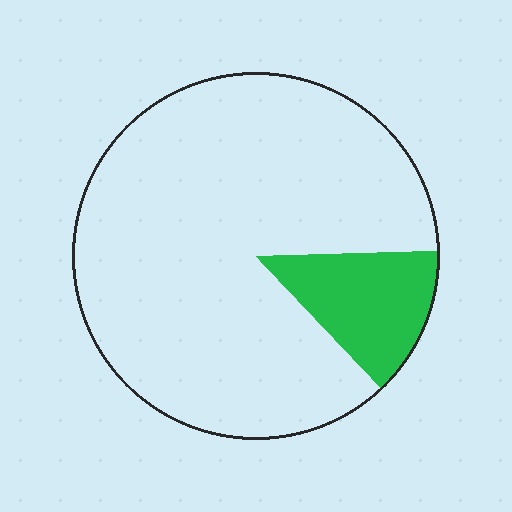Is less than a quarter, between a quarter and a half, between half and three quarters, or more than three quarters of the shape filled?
Less than a quarter.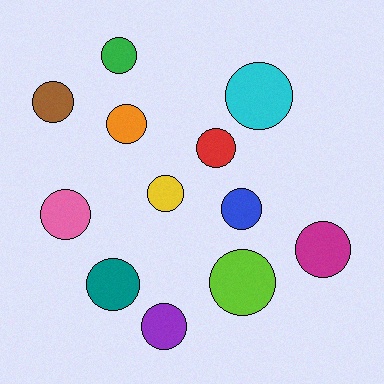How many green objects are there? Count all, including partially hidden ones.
There is 1 green object.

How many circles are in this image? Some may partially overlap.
There are 12 circles.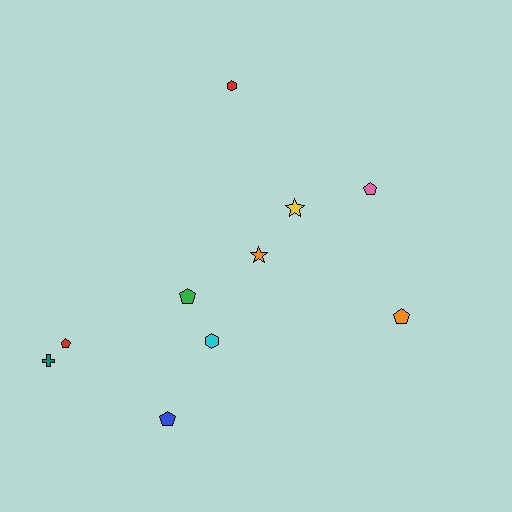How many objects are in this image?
There are 10 objects.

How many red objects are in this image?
There are 2 red objects.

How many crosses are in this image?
There is 1 cross.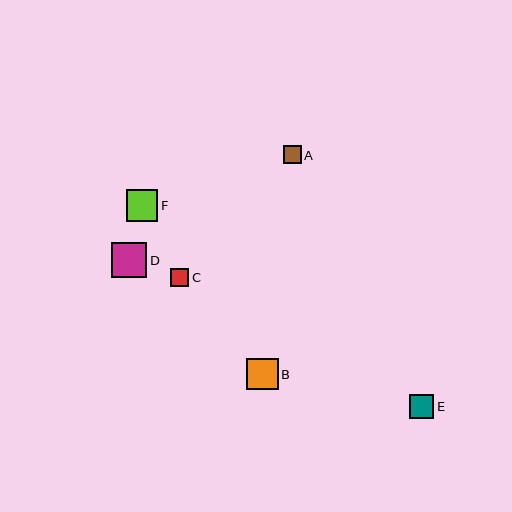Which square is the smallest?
Square A is the smallest with a size of approximately 18 pixels.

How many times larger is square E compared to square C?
Square E is approximately 1.3 times the size of square C.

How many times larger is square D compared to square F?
Square D is approximately 1.1 times the size of square F.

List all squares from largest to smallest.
From largest to smallest: D, B, F, E, C, A.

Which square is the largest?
Square D is the largest with a size of approximately 35 pixels.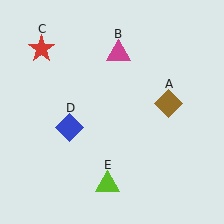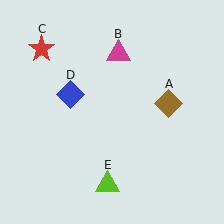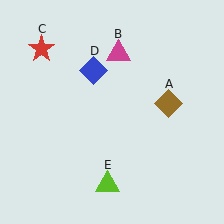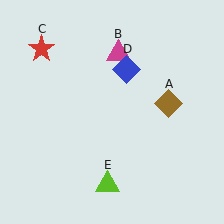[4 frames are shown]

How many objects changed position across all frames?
1 object changed position: blue diamond (object D).